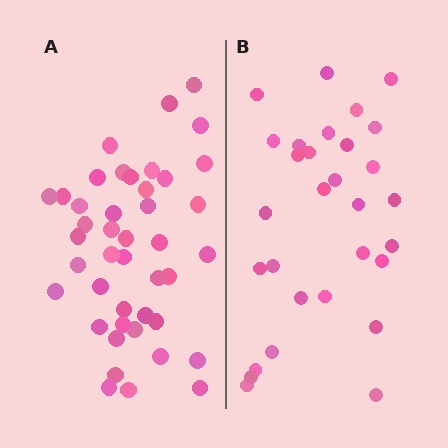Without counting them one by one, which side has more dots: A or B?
Region A (the left region) has more dots.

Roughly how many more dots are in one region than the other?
Region A has approximately 15 more dots than region B.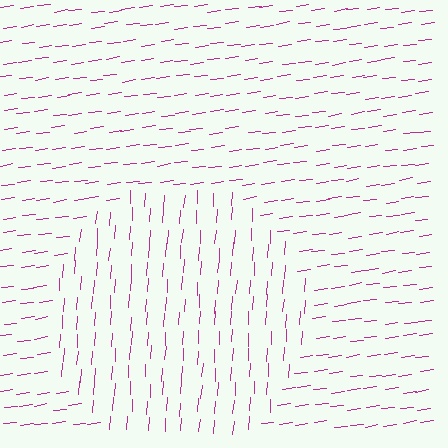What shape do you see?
I see a circle.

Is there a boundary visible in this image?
Yes, there is a texture boundary formed by a change in line orientation.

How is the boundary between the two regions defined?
The boundary is defined purely by a change in line orientation (approximately 79 degrees difference). All lines are the same color and thickness.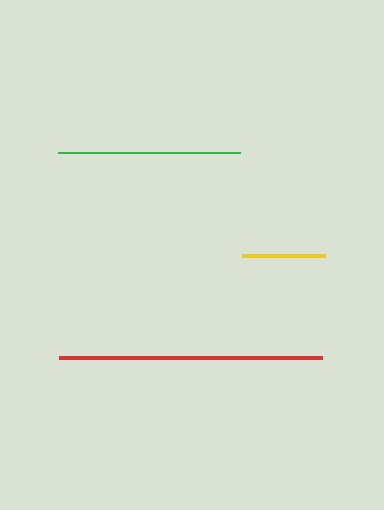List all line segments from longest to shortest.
From longest to shortest: red, green, yellow.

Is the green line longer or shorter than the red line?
The red line is longer than the green line.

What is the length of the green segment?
The green segment is approximately 181 pixels long.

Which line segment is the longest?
The red line is the longest at approximately 263 pixels.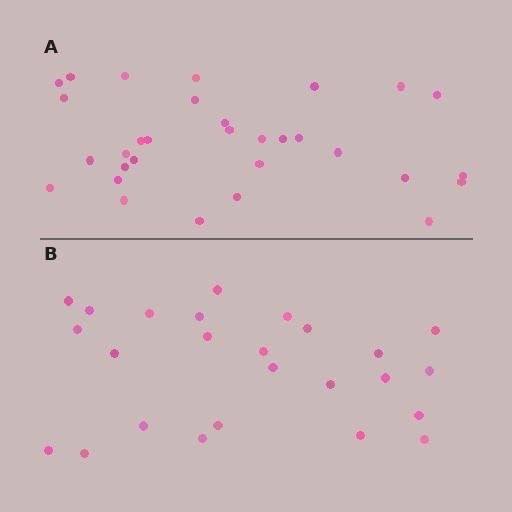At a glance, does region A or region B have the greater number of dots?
Region A (the top region) has more dots.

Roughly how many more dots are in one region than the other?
Region A has about 6 more dots than region B.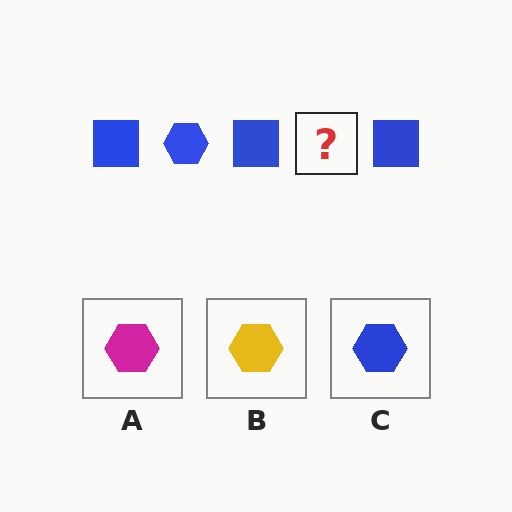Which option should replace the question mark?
Option C.